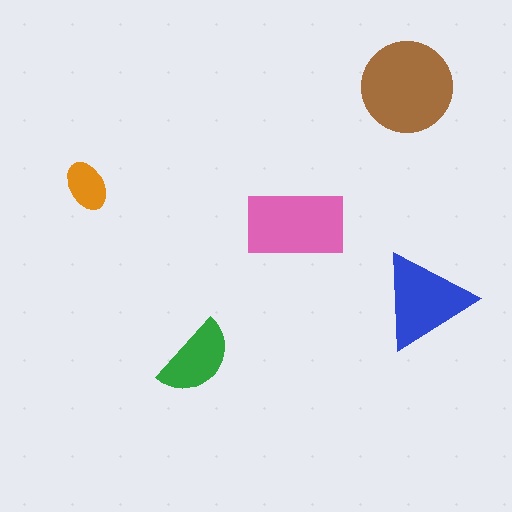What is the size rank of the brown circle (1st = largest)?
1st.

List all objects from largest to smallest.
The brown circle, the pink rectangle, the blue triangle, the green semicircle, the orange ellipse.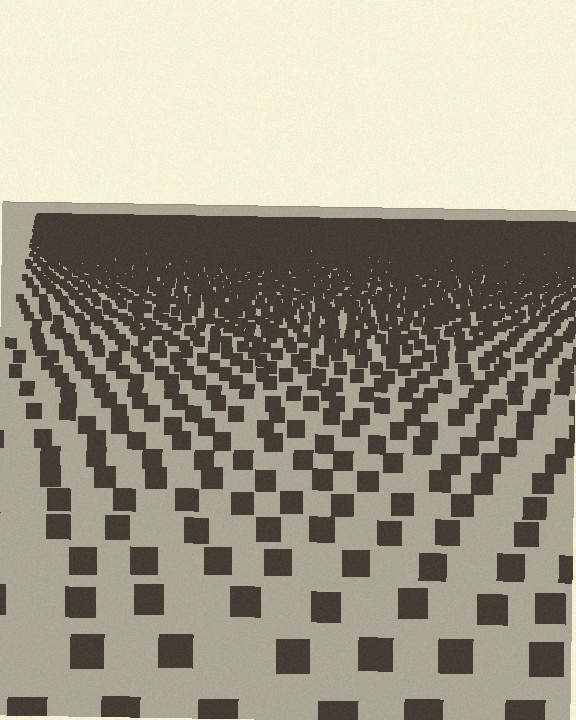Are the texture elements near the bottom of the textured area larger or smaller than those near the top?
Larger. Near the bottom, elements are closer to the viewer and appear at a bigger on-screen size.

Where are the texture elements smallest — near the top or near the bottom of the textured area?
Near the top.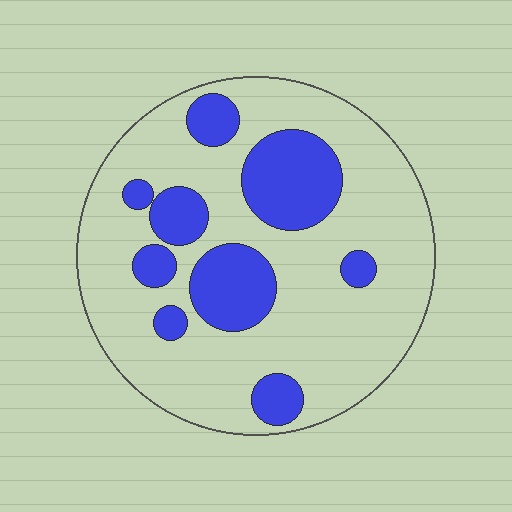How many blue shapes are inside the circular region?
9.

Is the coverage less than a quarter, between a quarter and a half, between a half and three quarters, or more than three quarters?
Between a quarter and a half.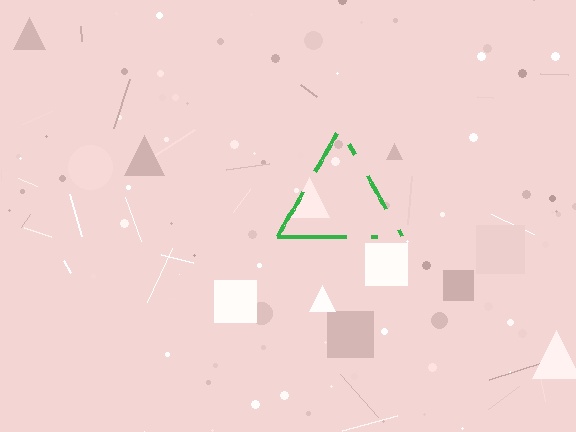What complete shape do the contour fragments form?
The contour fragments form a triangle.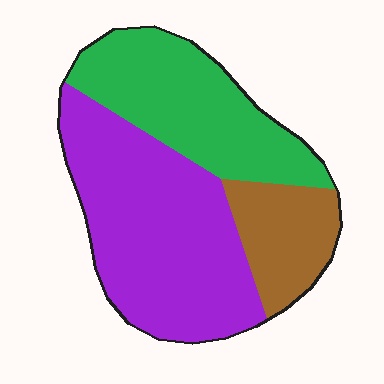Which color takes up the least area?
Brown, at roughly 15%.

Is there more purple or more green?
Purple.